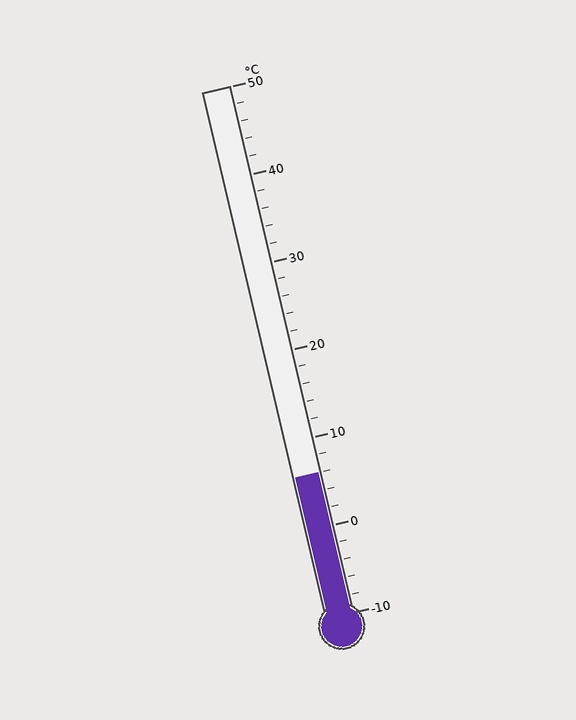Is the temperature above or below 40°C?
The temperature is below 40°C.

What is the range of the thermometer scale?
The thermometer scale ranges from -10°C to 50°C.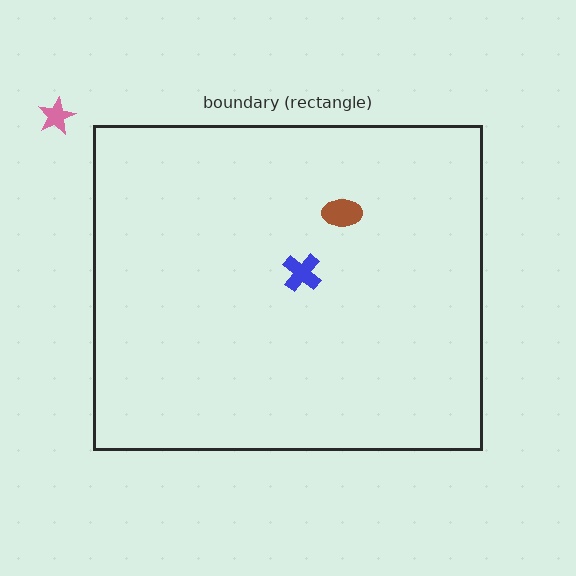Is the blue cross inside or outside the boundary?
Inside.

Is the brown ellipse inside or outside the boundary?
Inside.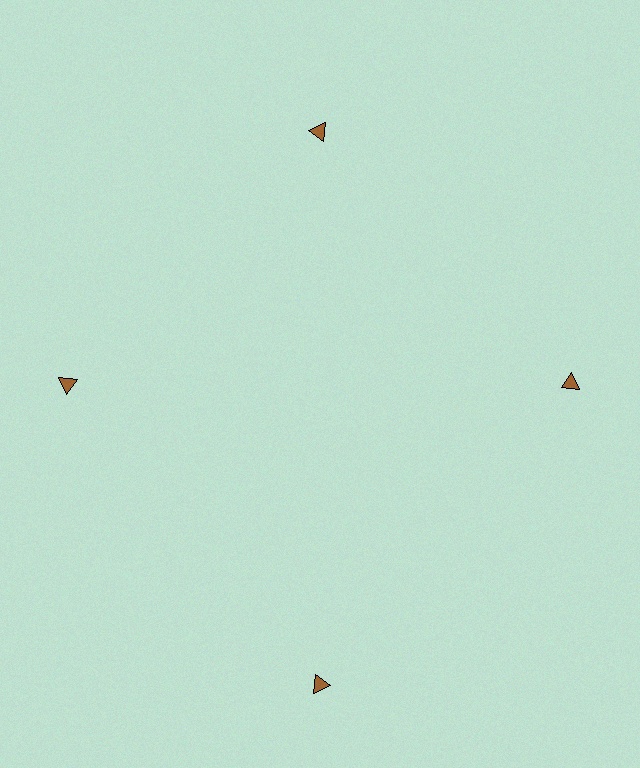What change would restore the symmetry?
The symmetry would be restored by moving it inward, back onto the ring so that all 4 triangles sit at equal angles and equal distance from the center.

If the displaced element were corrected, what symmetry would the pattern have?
It would have 4-fold rotational symmetry — the pattern would map onto itself every 90 degrees.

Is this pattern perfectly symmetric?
No. The 4 brown triangles are arranged in a ring, but one element near the 6 o'clock position is pushed outward from the center, breaking the 4-fold rotational symmetry.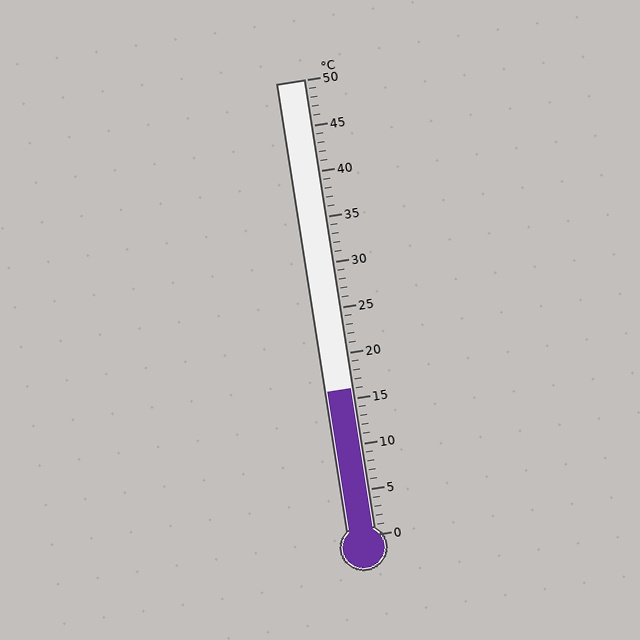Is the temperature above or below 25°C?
The temperature is below 25°C.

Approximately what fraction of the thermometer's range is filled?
The thermometer is filled to approximately 30% of its range.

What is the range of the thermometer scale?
The thermometer scale ranges from 0°C to 50°C.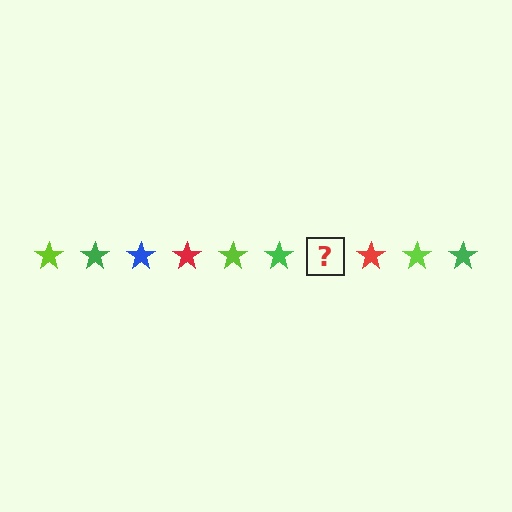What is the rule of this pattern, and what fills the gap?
The rule is that the pattern cycles through lime, green, blue, red stars. The gap should be filled with a blue star.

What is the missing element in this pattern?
The missing element is a blue star.